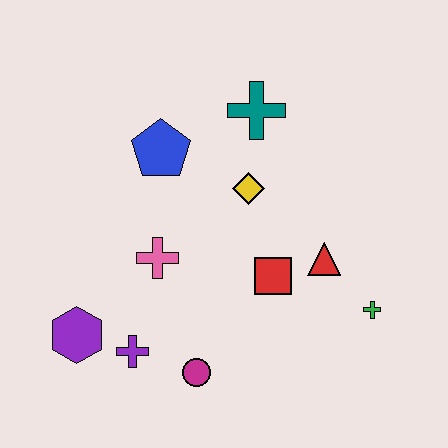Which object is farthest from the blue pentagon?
The green cross is farthest from the blue pentagon.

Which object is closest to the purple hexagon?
The purple cross is closest to the purple hexagon.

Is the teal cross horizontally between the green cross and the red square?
No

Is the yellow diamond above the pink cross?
Yes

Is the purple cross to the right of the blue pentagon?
No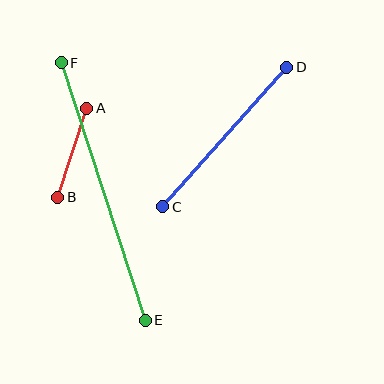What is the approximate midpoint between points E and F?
The midpoint is at approximately (103, 192) pixels.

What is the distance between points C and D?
The distance is approximately 187 pixels.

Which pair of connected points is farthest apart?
Points E and F are farthest apart.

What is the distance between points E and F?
The distance is approximately 271 pixels.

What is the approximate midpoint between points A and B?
The midpoint is at approximately (72, 153) pixels.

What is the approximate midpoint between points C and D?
The midpoint is at approximately (225, 137) pixels.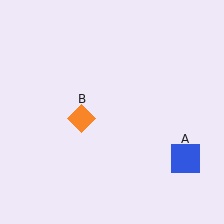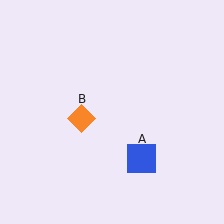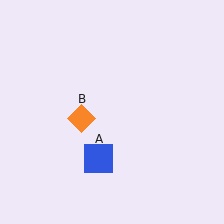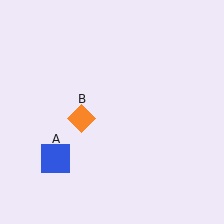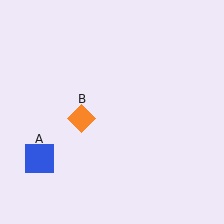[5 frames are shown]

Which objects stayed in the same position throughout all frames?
Orange diamond (object B) remained stationary.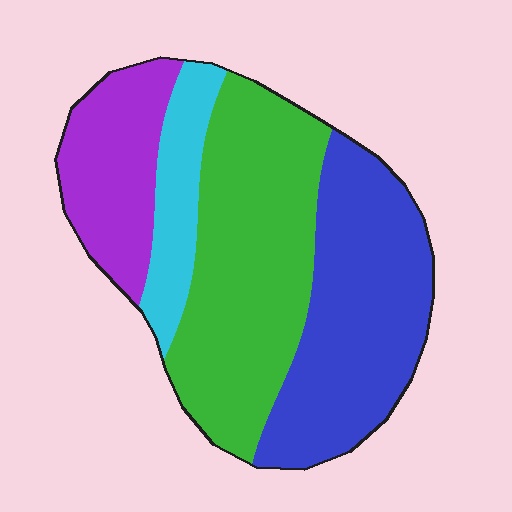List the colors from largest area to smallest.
From largest to smallest: green, blue, purple, cyan.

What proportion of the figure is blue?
Blue takes up about one third (1/3) of the figure.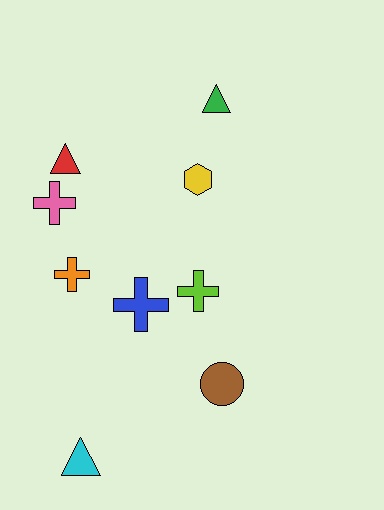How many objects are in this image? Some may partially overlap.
There are 9 objects.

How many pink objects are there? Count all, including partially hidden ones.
There is 1 pink object.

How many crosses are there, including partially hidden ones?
There are 4 crosses.